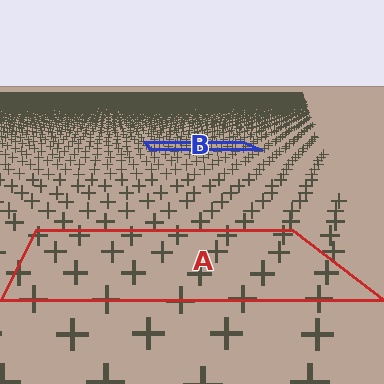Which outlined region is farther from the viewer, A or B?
Region B is farther from the viewer — the texture elements inside it appear smaller and more densely packed.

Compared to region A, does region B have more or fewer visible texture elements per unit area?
Region B has more texture elements per unit area — they are packed more densely because it is farther away.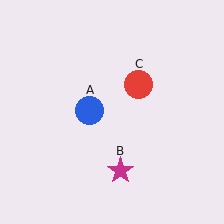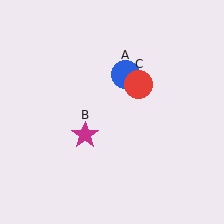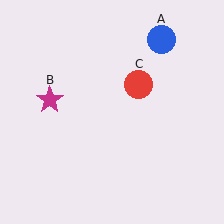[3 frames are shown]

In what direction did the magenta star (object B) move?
The magenta star (object B) moved up and to the left.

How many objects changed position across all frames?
2 objects changed position: blue circle (object A), magenta star (object B).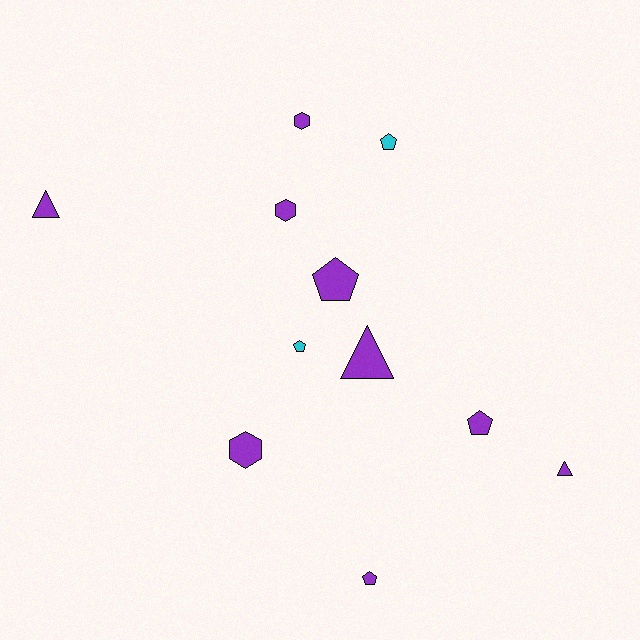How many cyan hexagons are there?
There are no cyan hexagons.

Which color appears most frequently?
Purple, with 9 objects.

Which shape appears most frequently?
Pentagon, with 5 objects.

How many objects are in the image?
There are 11 objects.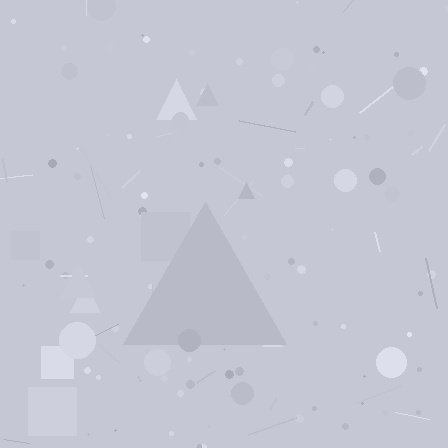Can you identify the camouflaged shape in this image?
The camouflaged shape is a triangle.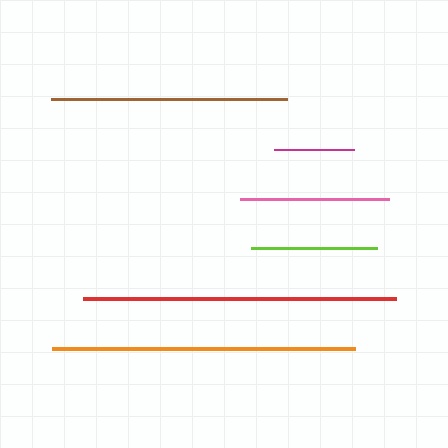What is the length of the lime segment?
The lime segment is approximately 127 pixels long.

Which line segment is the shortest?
The magenta line is the shortest at approximately 80 pixels.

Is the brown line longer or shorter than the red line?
The red line is longer than the brown line.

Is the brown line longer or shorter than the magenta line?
The brown line is longer than the magenta line.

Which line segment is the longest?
The red line is the longest at approximately 313 pixels.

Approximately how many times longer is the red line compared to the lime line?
The red line is approximately 2.5 times the length of the lime line.